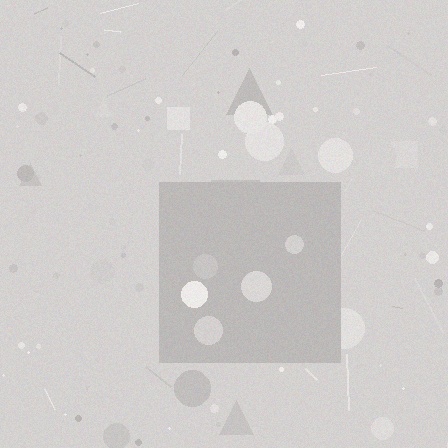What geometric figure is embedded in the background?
A square is embedded in the background.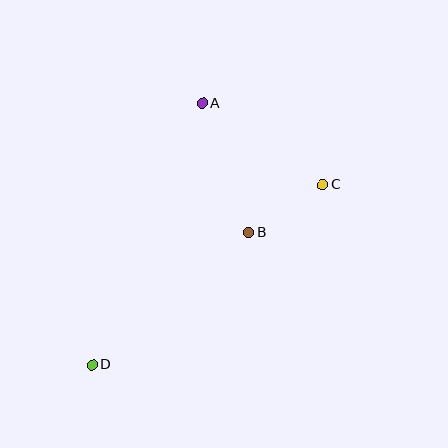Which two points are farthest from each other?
Points C and D are farthest from each other.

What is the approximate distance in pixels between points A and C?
The distance between A and C is approximately 146 pixels.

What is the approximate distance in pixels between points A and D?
The distance between A and D is approximately 284 pixels.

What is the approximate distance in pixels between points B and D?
The distance between B and D is approximately 205 pixels.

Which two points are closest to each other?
Points B and C are closest to each other.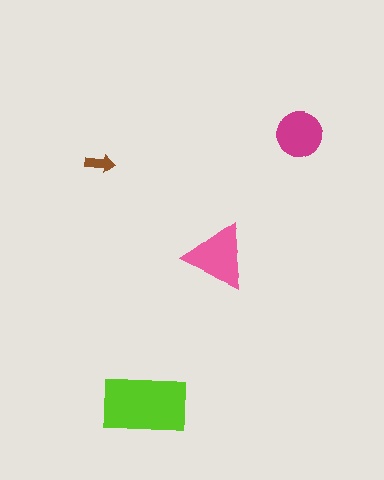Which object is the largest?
The lime rectangle.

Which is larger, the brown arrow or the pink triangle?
The pink triangle.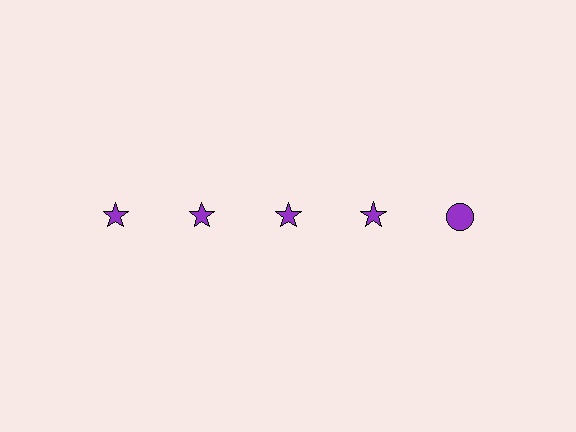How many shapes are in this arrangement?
There are 5 shapes arranged in a grid pattern.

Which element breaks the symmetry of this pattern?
The purple circle in the top row, rightmost column breaks the symmetry. All other shapes are purple stars.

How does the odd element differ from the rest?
It has a different shape: circle instead of star.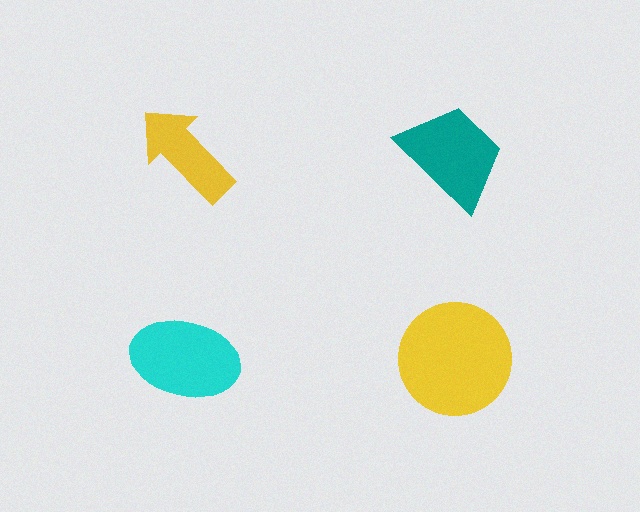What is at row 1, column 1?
A yellow arrow.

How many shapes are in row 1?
2 shapes.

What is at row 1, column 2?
A teal trapezoid.